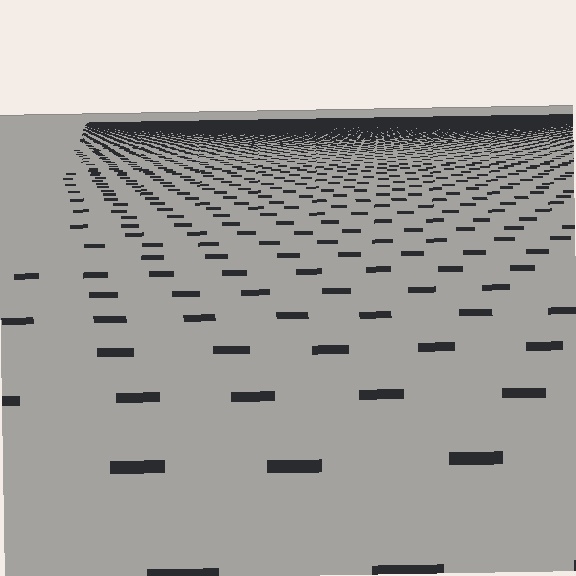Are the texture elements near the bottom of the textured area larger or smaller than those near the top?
Larger. Near the bottom, elements are closer to the viewer and appear at a bigger on-screen size.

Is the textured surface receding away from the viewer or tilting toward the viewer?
The surface is receding away from the viewer. Texture elements get smaller and denser toward the top.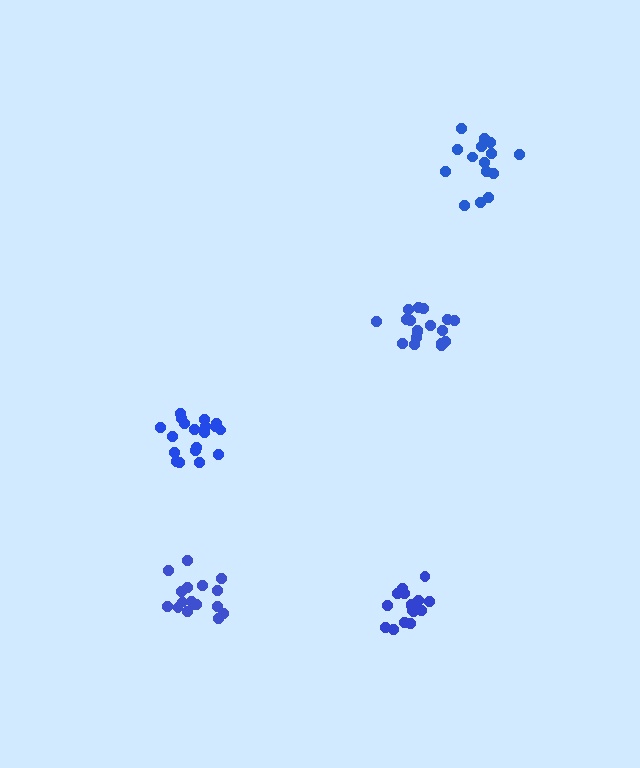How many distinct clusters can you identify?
There are 5 distinct clusters.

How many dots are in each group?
Group 1: 18 dots, Group 2: 18 dots, Group 3: 15 dots, Group 4: 17 dots, Group 5: 19 dots (87 total).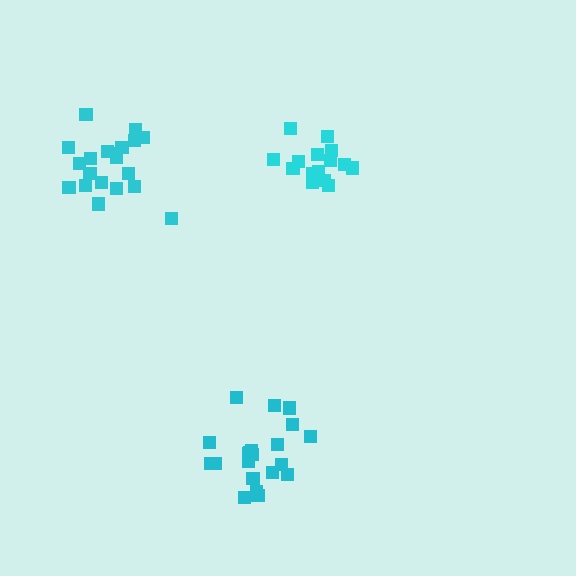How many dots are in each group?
Group 1: 20 dots, Group 2: 15 dots, Group 3: 21 dots (56 total).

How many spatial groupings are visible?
There are 3 spatial groupings.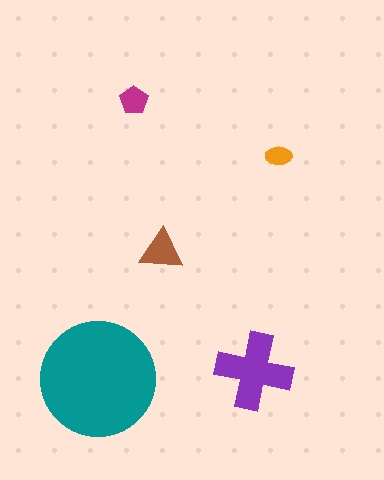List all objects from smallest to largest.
The orange ellipse, the magenta pentagon, the brown triangle, the purple cross, the teal circle.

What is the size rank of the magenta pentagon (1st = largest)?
4th.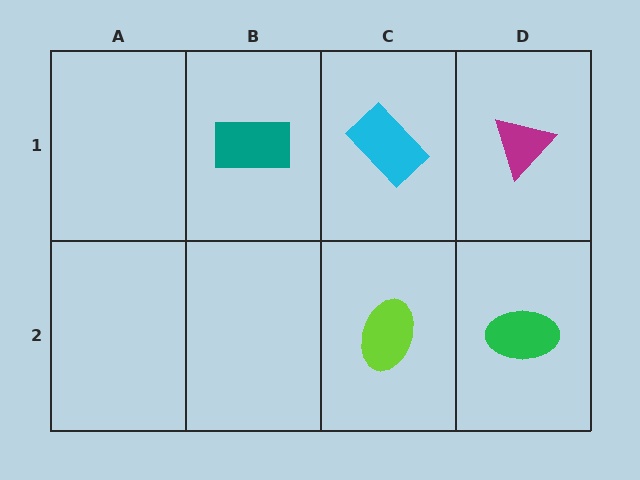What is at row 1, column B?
A teal rectangle.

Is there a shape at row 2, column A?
No, that cell is empty.